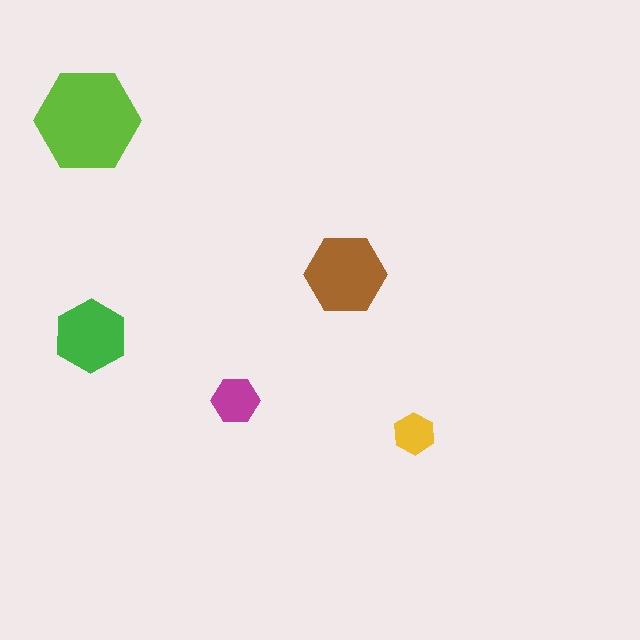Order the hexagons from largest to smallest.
the lime one, the brown one, the green one, the magenta one, the yellow one.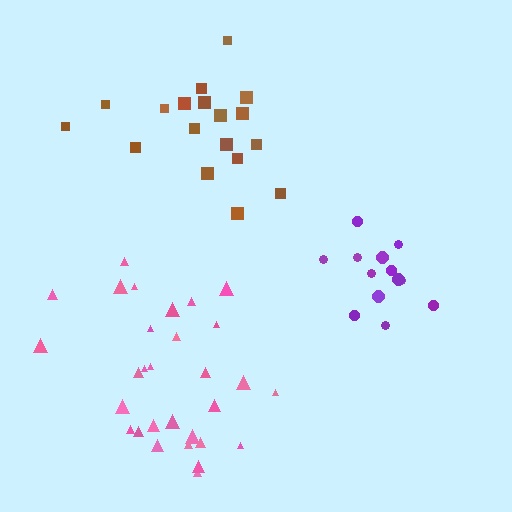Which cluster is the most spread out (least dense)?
Brown.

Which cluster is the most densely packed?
Purple.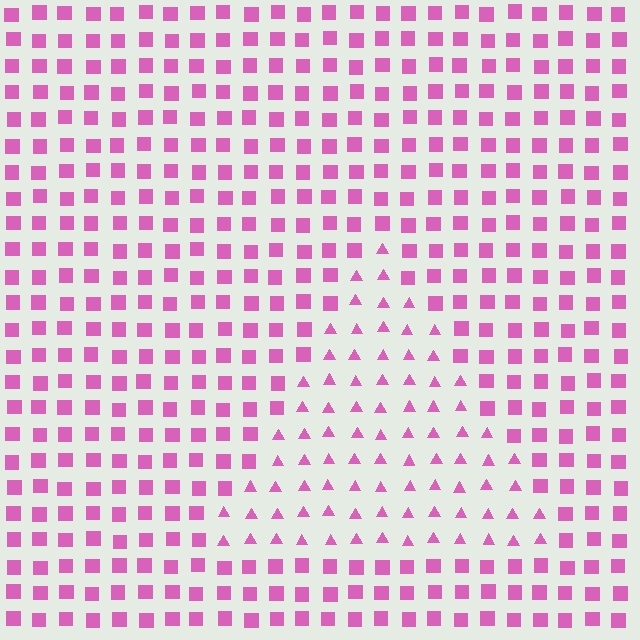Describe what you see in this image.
The image is filled with small pink elements arranged in a uniform grid. A triangle-shaped region contains triangles, while the surrounding area contains squares. The boundary is defined purely by the change in element shape.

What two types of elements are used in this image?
The image uses triangles inside the triangle region and squares outside it.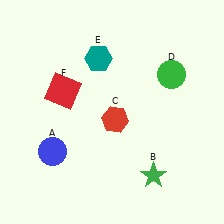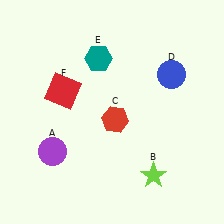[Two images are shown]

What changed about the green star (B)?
In Image 1, B is green. In Image 2, it changed to lime.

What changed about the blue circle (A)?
In Image 1, A is blue. In Image 2, it changed to purple.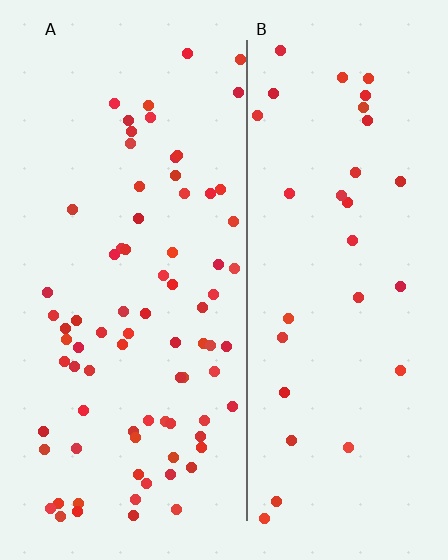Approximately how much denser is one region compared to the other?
Approximately 2.5× — region A over region B.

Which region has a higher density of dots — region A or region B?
A (the left).